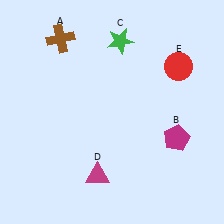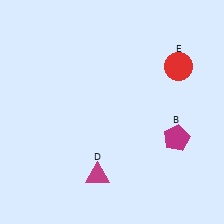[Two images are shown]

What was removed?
The brown cross (A), the green star (C) were removed in Image 2.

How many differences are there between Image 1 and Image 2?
There are 2 differences between the two images.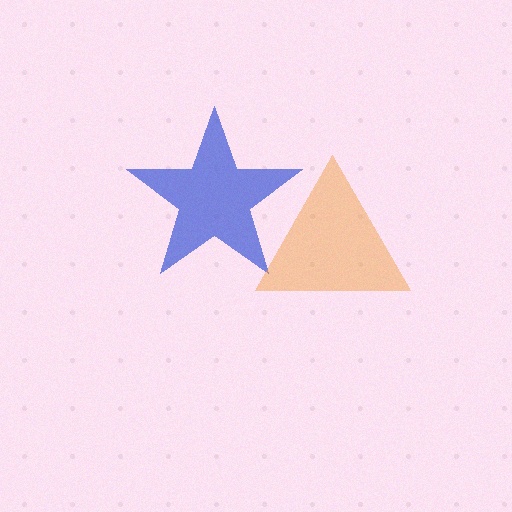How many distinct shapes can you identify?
There are 2 distinct shapes: a blue star, an orange triangle.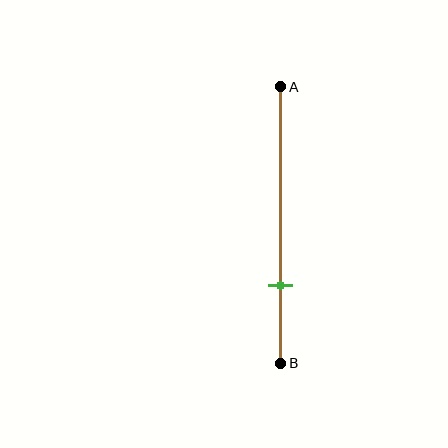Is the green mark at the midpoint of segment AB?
No, the mark is at about 70% from A, not at the 50% midpoint.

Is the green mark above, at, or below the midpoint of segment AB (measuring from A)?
The green mark is below the midpoint of segment AB.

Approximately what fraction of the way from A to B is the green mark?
The green mark is approximately 70% of the way from A to B.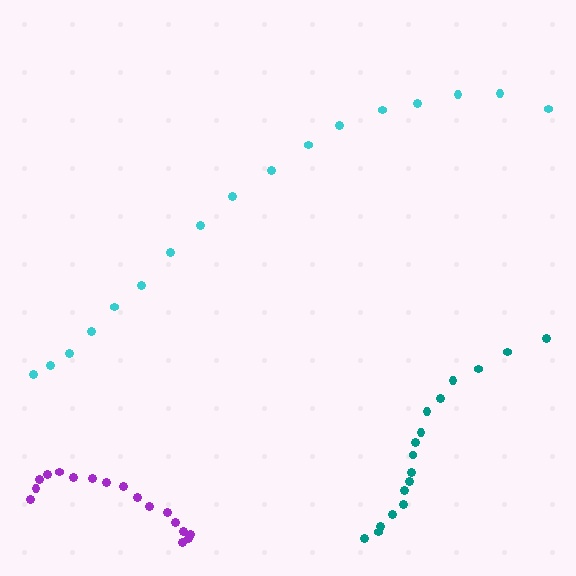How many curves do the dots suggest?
There are 3 distinct paths.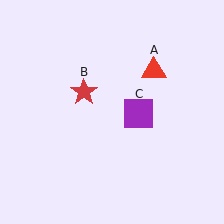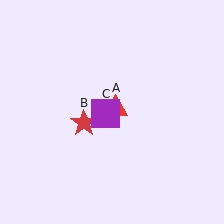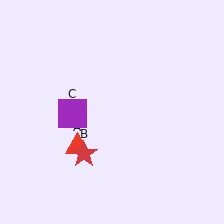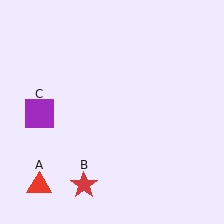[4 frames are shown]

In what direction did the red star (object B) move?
The red star (object B) moved down.